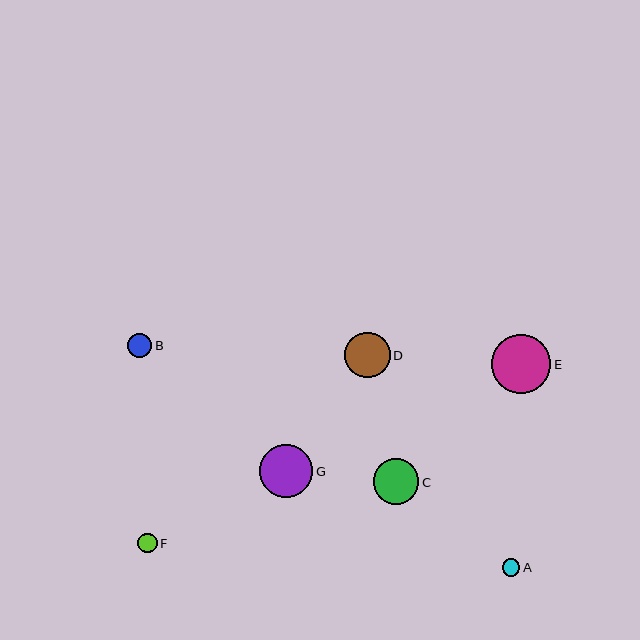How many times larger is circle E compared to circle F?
Circle E is approximately 3.1 times the size of circle F.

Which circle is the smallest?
Circle A is the smallest with a size of approximately 17 pixels.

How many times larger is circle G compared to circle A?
Circle G is approximately 3.1 times the size of circle A.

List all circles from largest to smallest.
From largest to smallest: E, G, D, C, B, F, A.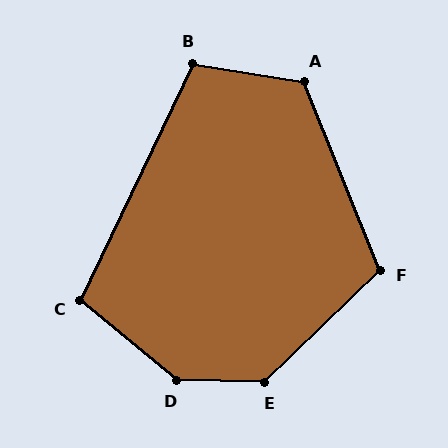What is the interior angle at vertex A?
Approximately 121 degrees (obtuse).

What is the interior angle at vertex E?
Approximately 135 degrees (obtuse).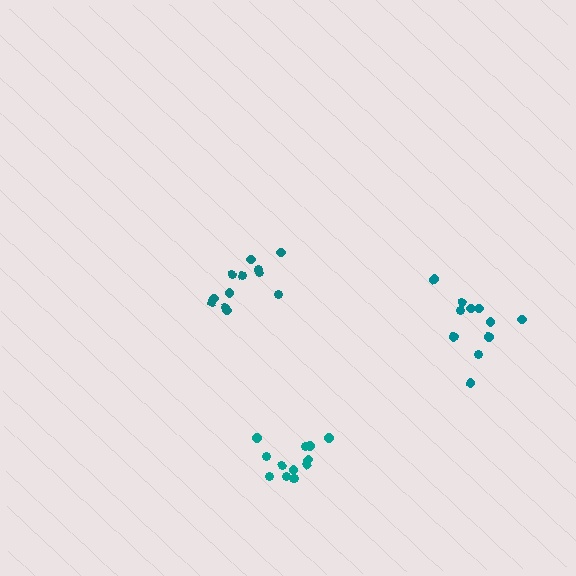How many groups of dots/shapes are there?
There are 3 groups.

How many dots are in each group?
Group 1: 12 dots, Group 2: 13 dots, Group 3: 12 dots (37 total).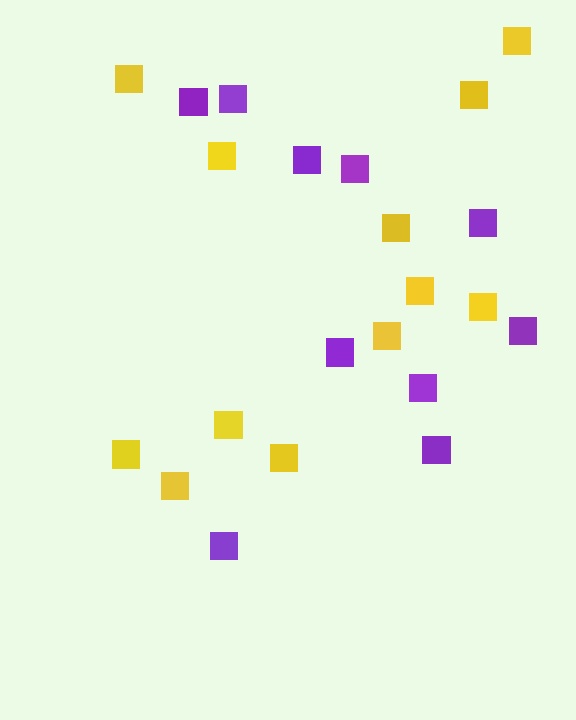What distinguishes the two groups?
There are 2 groups: one group of purple squares (10) and one group of yellow squares (12).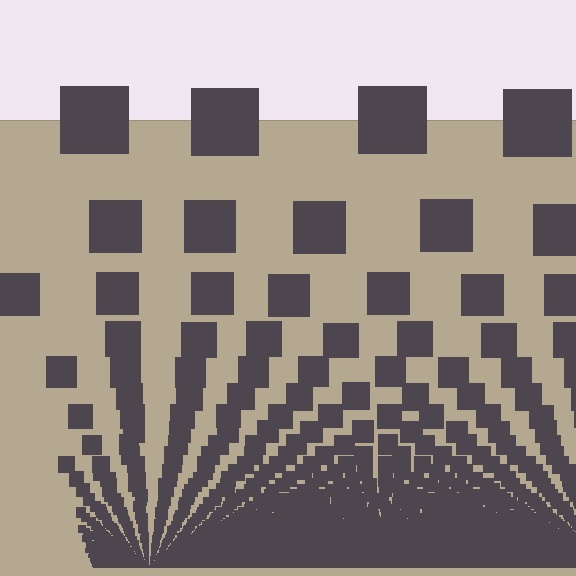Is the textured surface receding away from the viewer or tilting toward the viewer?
The surface appears to tilt toward the viewer. Texture elements get larger and sparser toward the top.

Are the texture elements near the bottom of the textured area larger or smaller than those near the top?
Smaller. The gradient is inverted — elements near the bottom are smaller and denser.